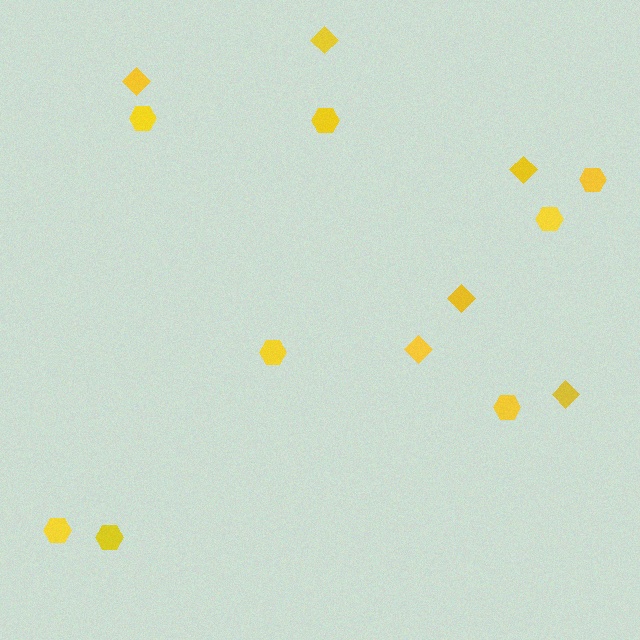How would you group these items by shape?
There are 2 groups: one group of diamonds (6) and one group of hexagons (8).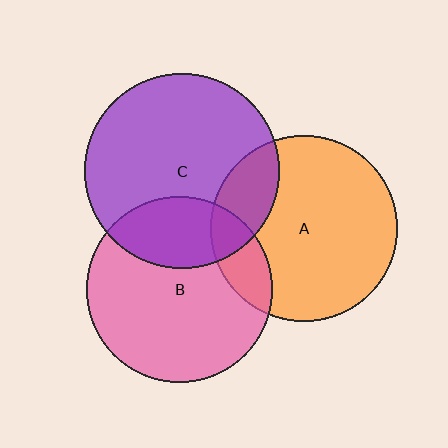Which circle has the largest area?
Circle C (purple).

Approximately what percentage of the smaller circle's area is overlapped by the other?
Approximately 30%.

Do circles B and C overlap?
Yes.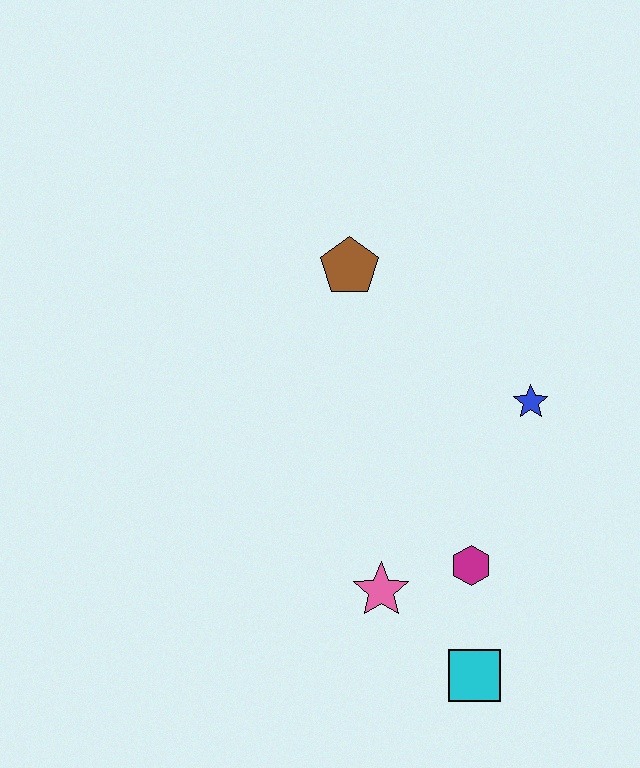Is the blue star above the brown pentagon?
No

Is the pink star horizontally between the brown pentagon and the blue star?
Yes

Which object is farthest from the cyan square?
The brown pentagon is farthest from the cyan square.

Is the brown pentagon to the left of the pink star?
Yes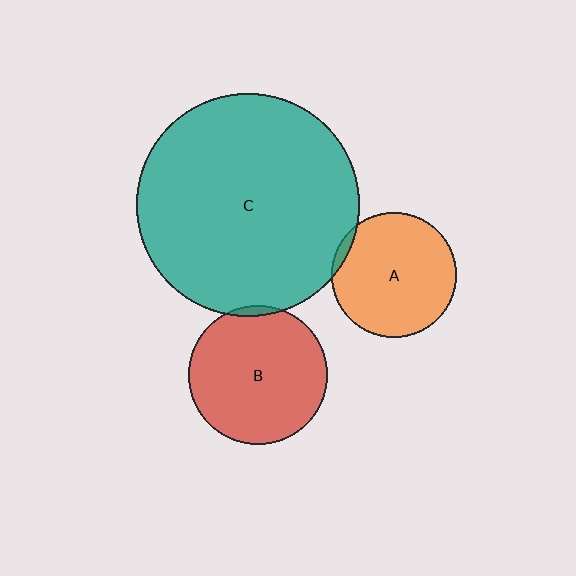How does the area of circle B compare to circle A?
Approximately 1.2 times.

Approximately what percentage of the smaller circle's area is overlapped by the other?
Approximately 5%.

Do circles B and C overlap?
Yes.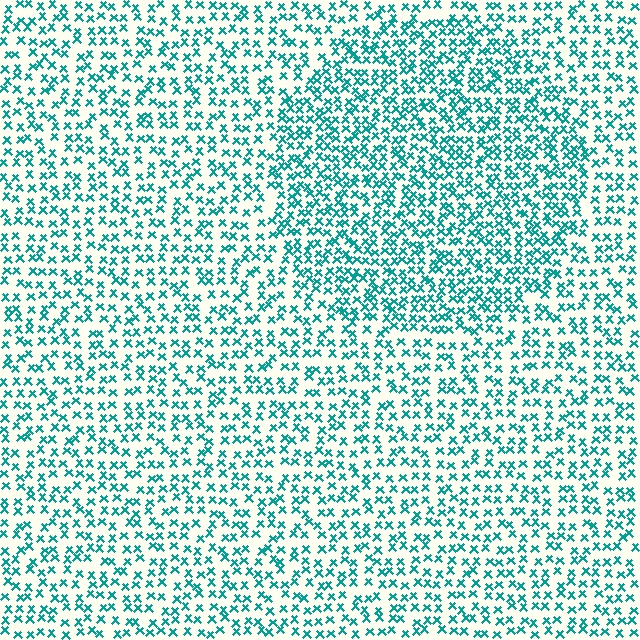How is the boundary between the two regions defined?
The boundary is defined by a change in element density (approximately 1.6x ratio). All elements are the same color, size, and shape.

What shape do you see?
I see a circle.